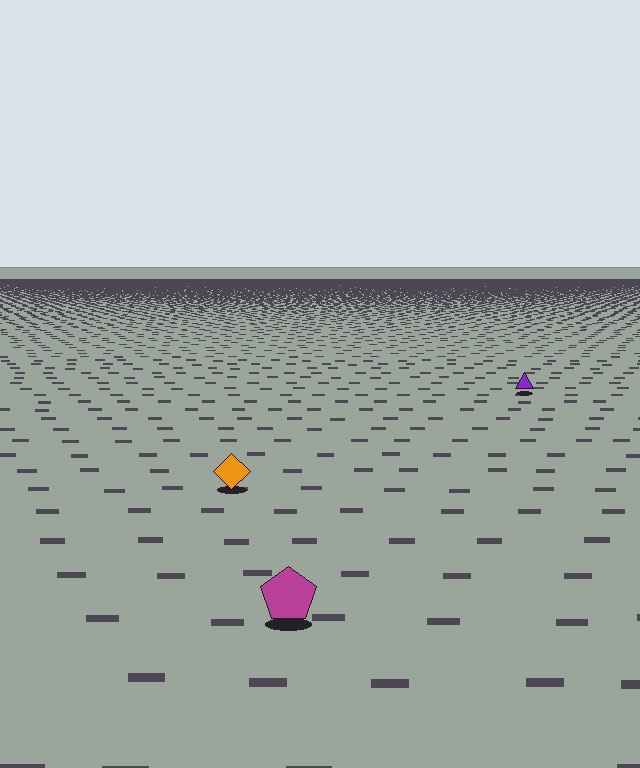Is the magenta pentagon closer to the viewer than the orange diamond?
Yes. The magenta pentagon is closer — you can tell from the texture gradient: the ground texture is coarser near it.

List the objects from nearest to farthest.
From nearest to farthest: the magenta pentagon, the orange diamond, the purple triangle.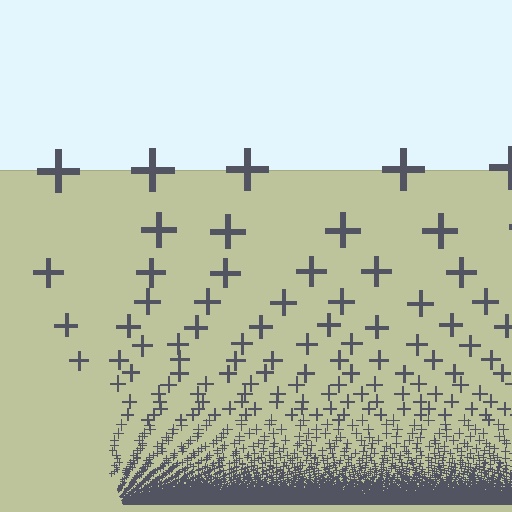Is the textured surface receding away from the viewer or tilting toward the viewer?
The surface appears to tilt toward the viewer. Texture elements get larger and sparser toward the top.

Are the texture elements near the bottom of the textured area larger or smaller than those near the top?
Smaller. The gradient is inverted — elements near the bottom are smaller and denser.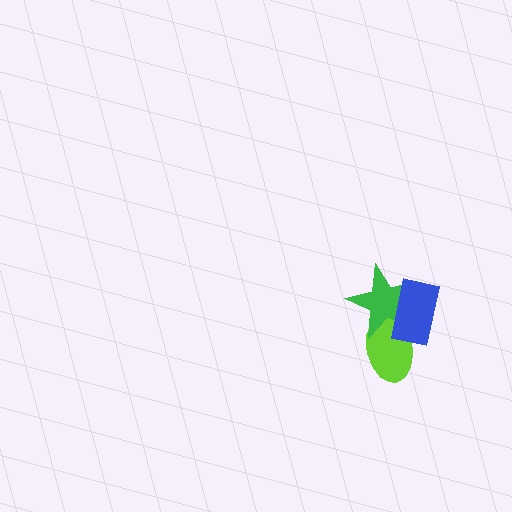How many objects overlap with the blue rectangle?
2 objects overlap with the blue rectangle.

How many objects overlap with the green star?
2 objects overlap with the green star.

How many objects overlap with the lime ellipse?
2 objects overlap with the lime ellipse.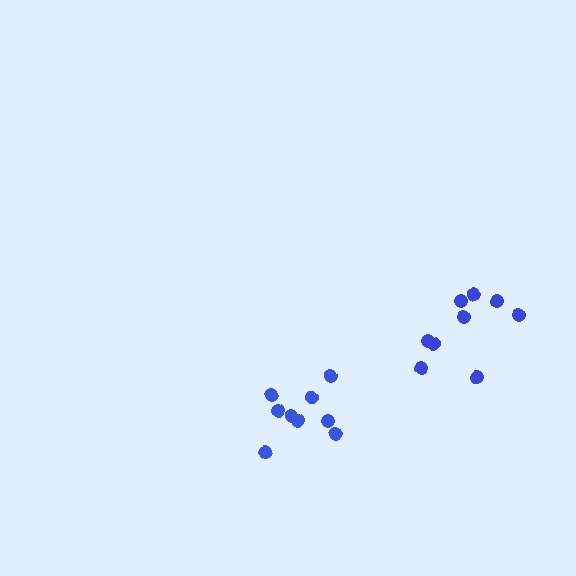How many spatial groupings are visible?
There are 2 spatial groupings.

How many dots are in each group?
Group 1: 9 dots, Group 2: 9 dots (18 total).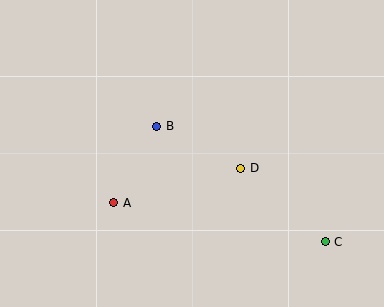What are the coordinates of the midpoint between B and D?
The midpoint between B and D is at (199, 147).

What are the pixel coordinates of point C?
Point C is at (325, 242).